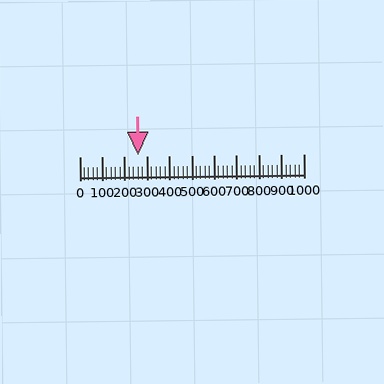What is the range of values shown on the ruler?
The ruler shows values from 0 to 1000.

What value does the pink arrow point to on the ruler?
The pink arrow points to approximately 262.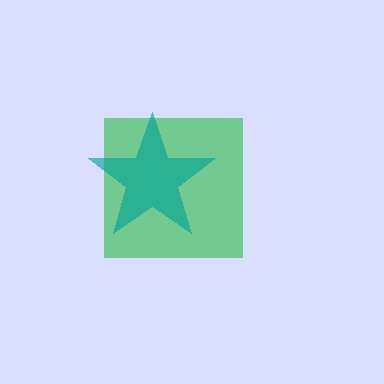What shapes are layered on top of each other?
The layered shapes are: a green square, a teal star.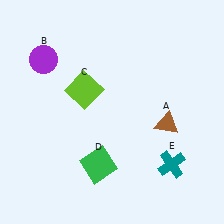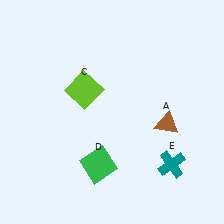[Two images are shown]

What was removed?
The purple circle (B) was removed in Image 2.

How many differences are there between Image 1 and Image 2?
There is 1 difference between the two images.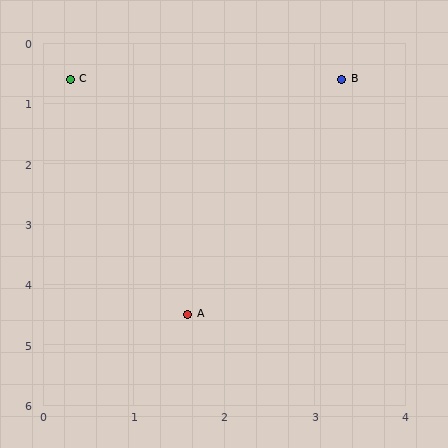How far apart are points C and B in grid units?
Points C and B are about 3.0 grid units apart.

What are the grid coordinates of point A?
Point A is at approximately (1.6, 4.5).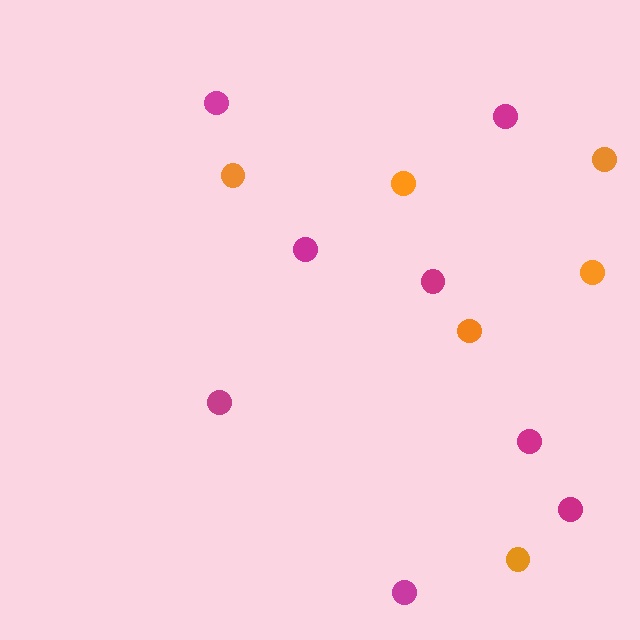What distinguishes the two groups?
There are 2 groups: one group of orange circles (6) and one group of magenta circles (8).